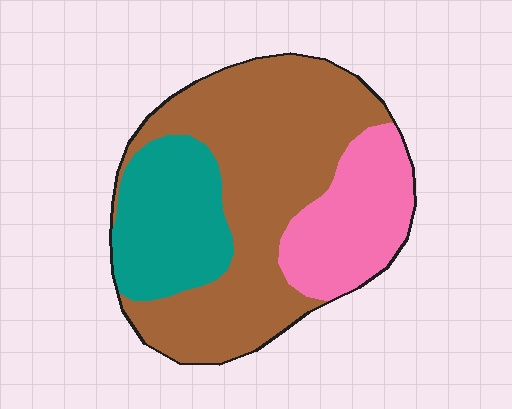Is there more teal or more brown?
Brown.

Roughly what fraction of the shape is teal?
Teal takes up about one quarter (1/4) of the shape.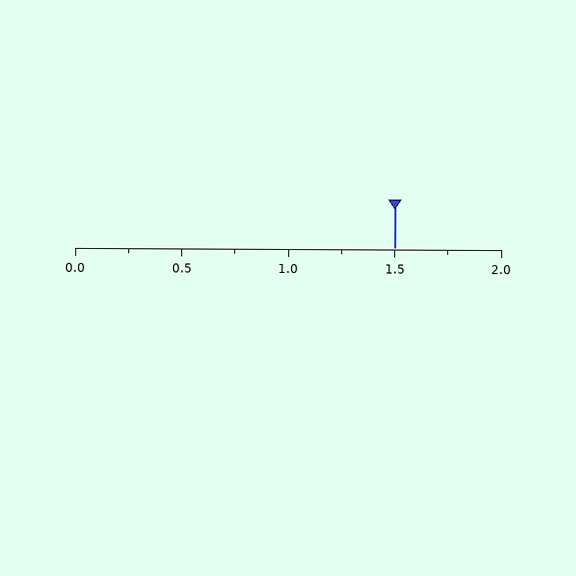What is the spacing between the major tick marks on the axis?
The major ticks are spaced 0.5 apart.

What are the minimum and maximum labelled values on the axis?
The axis runs from 0.0 to 2.0.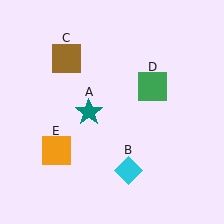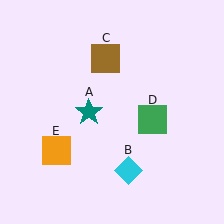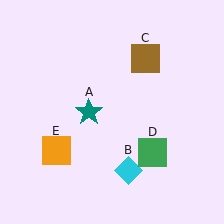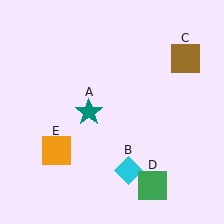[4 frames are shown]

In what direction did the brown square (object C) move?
The brown square (object C) moved right.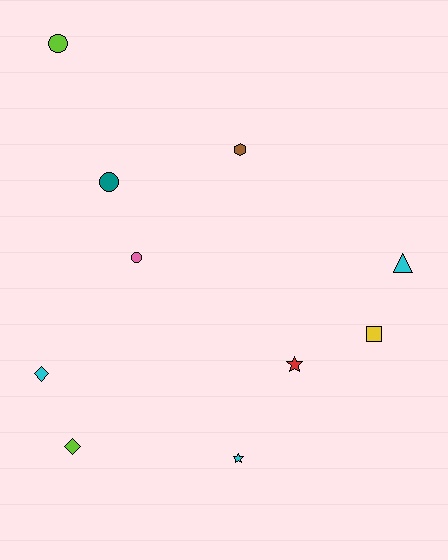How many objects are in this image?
There are 10 objects.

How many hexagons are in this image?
There is 1 hexagon.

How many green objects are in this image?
There are no green objects.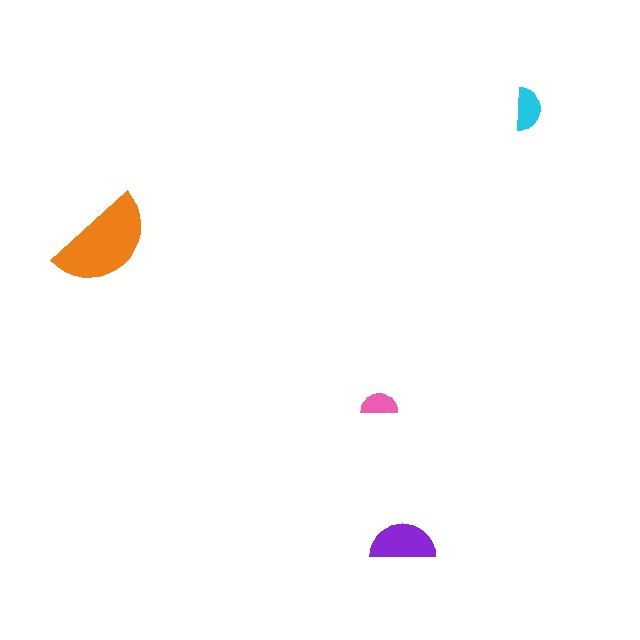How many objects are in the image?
There are 4 objects in the image.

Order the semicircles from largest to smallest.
the orange one, the purple one, the cyan one, the pink one.